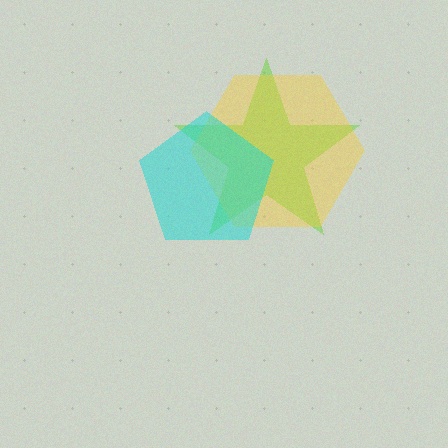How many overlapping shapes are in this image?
There are 3 overlapping shapes in the image.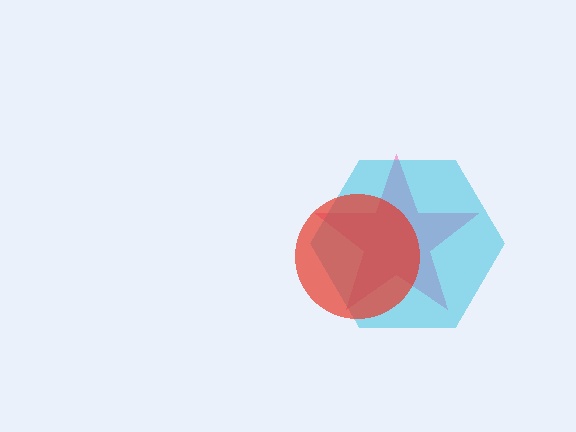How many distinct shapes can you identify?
There are 3 distinct shapes: a pink star, a cyan hexagon, a red circle.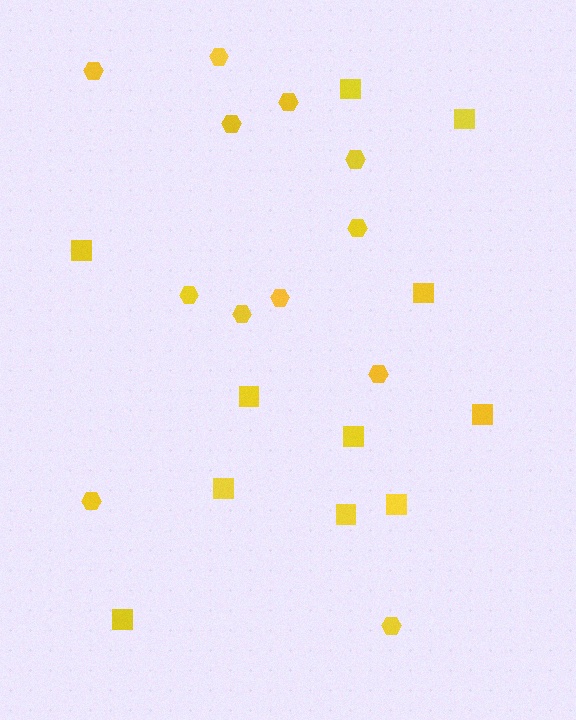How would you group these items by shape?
There are 2 groups: one group of hexagons (12) and one group of squares (11).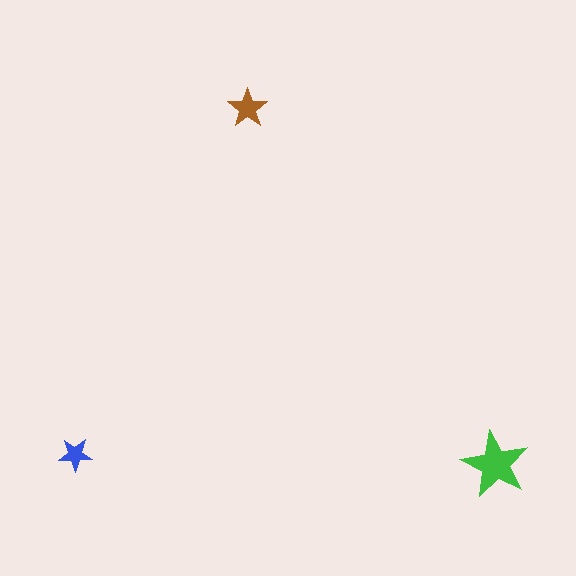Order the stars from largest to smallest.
the green one, the brown one, the blue one.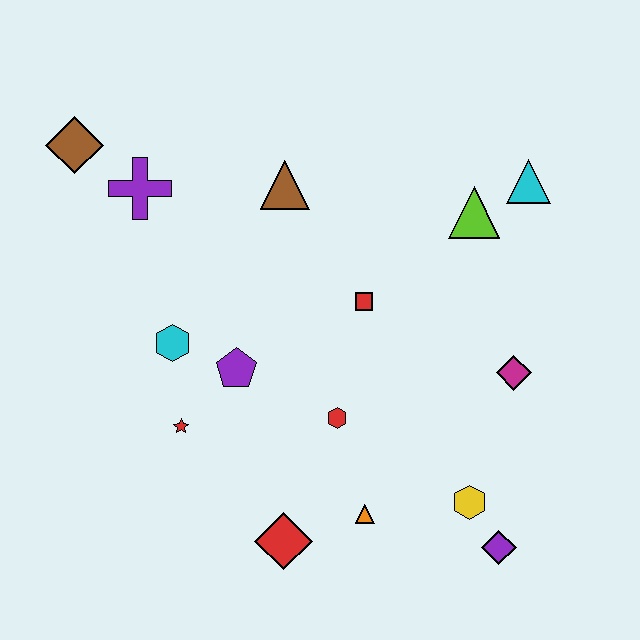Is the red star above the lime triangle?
No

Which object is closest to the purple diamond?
The yellow hexagon is closest to the purple diamond.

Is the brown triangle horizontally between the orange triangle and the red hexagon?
No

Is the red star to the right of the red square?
No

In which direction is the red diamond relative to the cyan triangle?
The red diamond is below the cyan triangle.